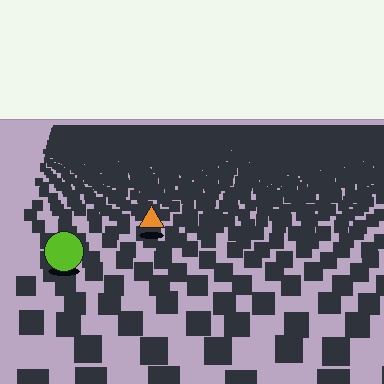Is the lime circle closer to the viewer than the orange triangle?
Yes. The lime circle is closer — you can tell from the texture gradient: the ground texture is coarser near it.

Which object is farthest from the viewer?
The orange triangle is farthest from the viewer. It appears smaller and the ground texture around it is denser.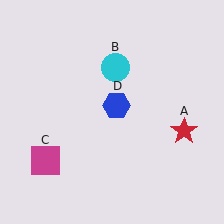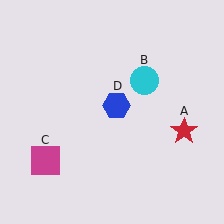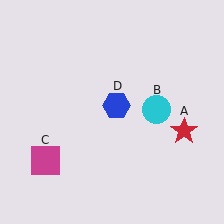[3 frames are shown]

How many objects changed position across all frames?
1 object changed position: cyan circle (object B).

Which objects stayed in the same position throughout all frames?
Red star (object A) and magenta square (object C) and blue hexagon (object D) remained stationary.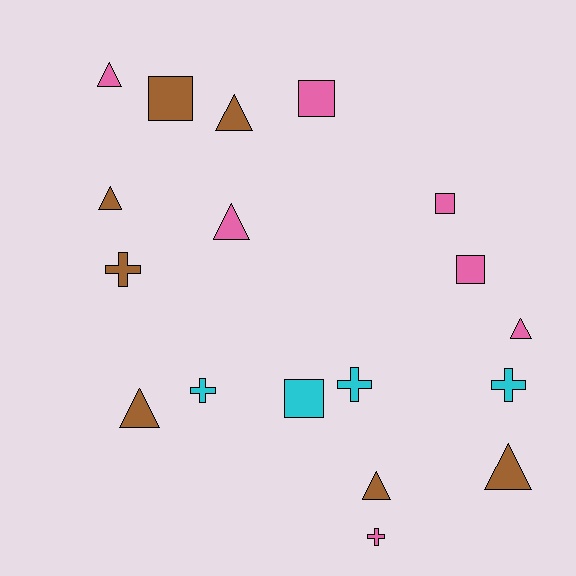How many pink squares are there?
There are 3 pink squares.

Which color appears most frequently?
Brown, with 7 objects.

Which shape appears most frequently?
Triangle, with 8 objects.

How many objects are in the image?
There are 18 objects.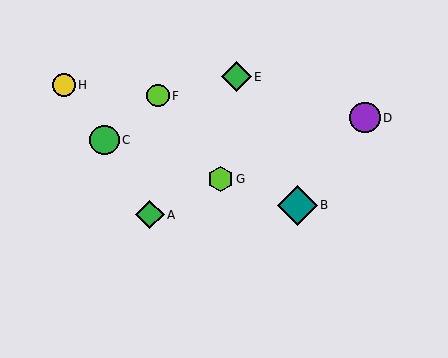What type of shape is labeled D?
Shape D is a purple circle.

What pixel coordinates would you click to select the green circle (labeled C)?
Click at (105, 140) to select the green circle C.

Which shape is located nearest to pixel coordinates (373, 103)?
The purple circle (labeled D) at (365, 118) is nearest to that location.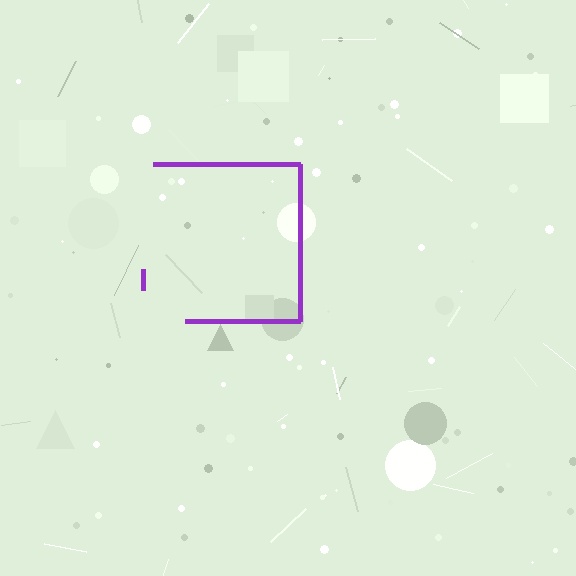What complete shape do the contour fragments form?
The contour fragments form a square.